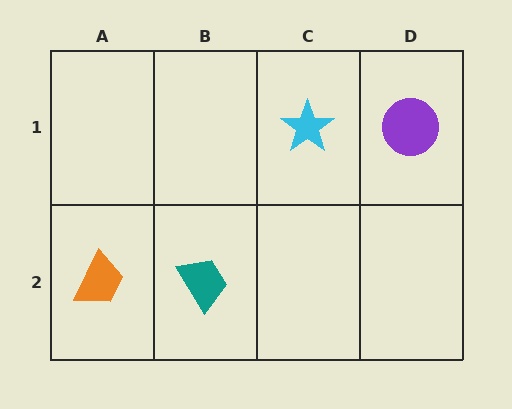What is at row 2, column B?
A teal trapezoid.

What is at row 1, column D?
A purple circle.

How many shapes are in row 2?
2 shapes.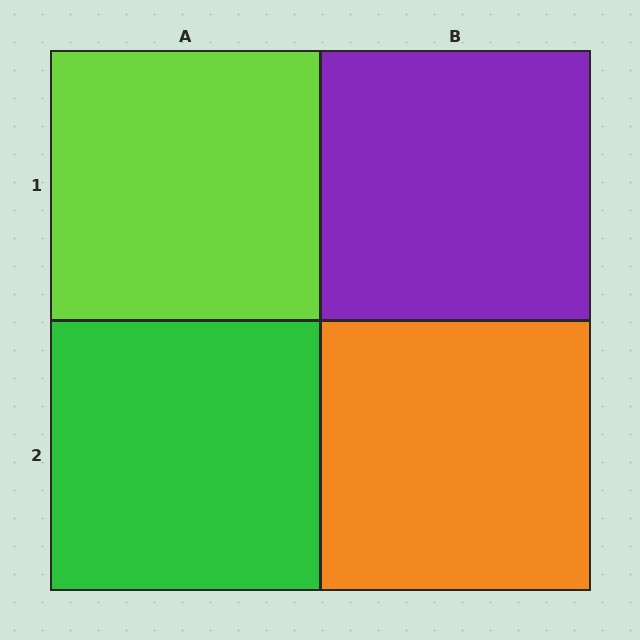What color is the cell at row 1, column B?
Purple.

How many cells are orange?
1 cell is orange.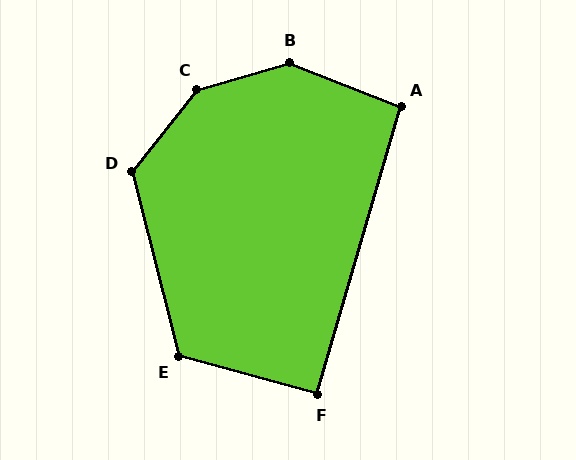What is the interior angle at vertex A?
Approximately 95 degrees (obtuse).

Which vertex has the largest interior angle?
C, at approximately 145 degrees.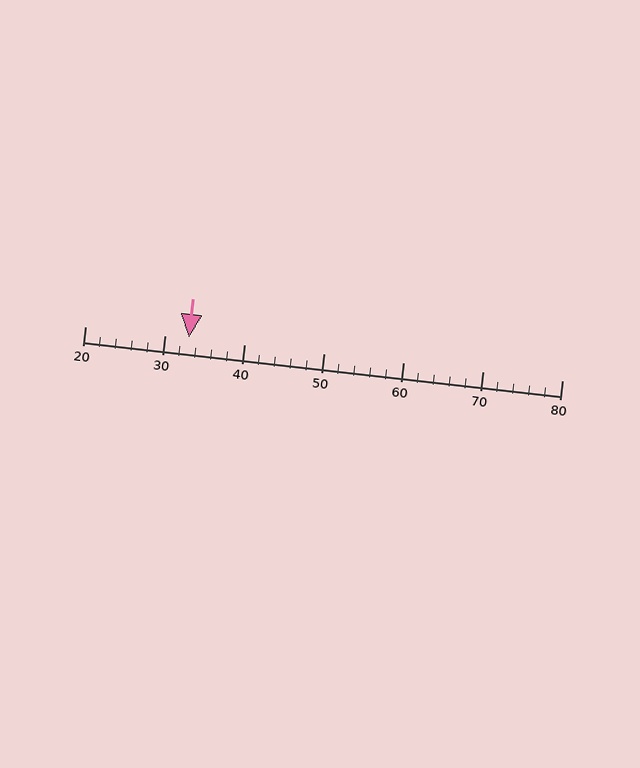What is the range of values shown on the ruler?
The ruler shows values from 20 to 80.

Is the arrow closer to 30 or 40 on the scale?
The arrow is closer to 30.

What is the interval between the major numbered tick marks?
The major tick marks are spaced 10 units apart.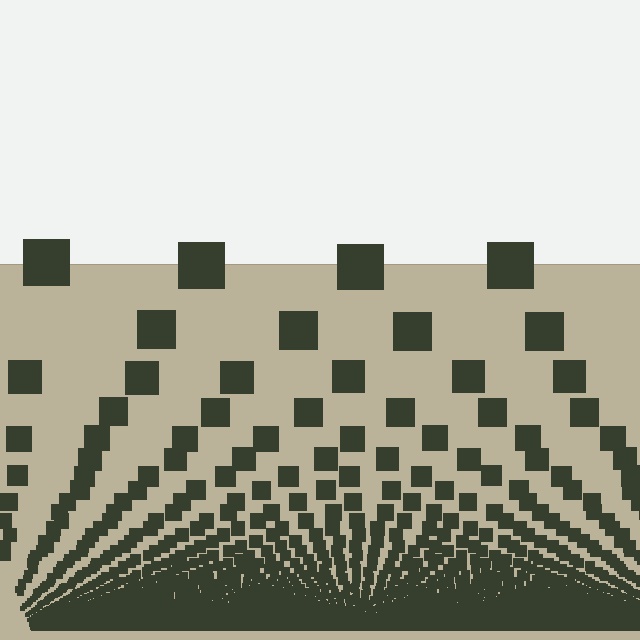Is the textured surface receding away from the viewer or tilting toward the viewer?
The surface appears to tilt toward the viewer. Texture elements get larger and sparser toward the top.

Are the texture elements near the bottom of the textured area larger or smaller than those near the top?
Smaller. The gradient is inverted — elements near the bottom are smaller and denser.